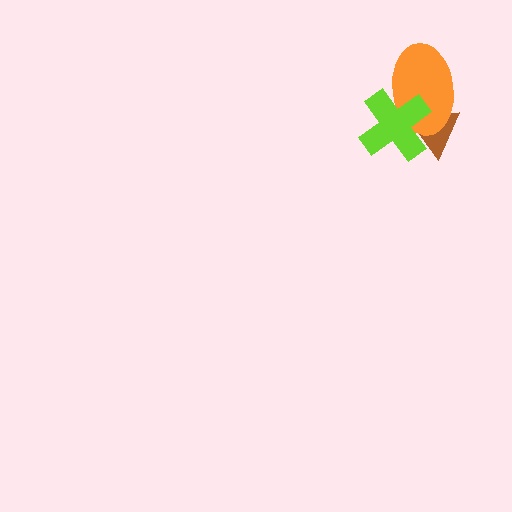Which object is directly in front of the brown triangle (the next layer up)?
The orange ellipse is directly in front of the brown triangle.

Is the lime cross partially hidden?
No, no other shape covers it.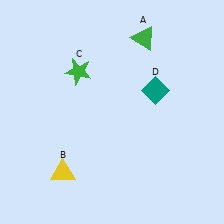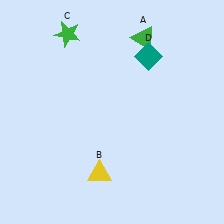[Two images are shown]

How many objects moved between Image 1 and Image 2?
3 objects moved between the two images.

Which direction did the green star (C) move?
The green star (C) moved up.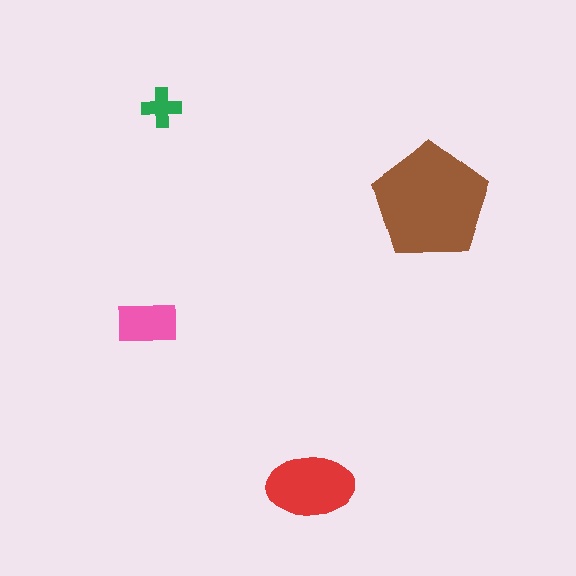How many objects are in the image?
There are 4 objects in the image.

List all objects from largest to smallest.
The brown pentagon, the red ellipse, the pink rectangle, the green cross.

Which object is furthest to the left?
The pink rectangle is leftmost.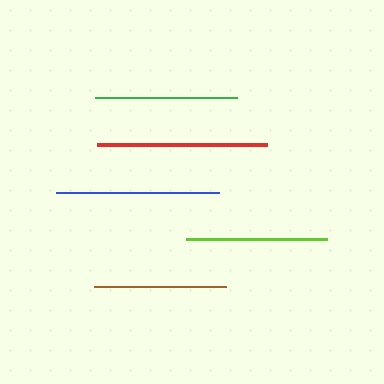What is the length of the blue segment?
The blue segment is approximately 163 pixels long.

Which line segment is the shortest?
The brown line is the shortest at approximately 132 pixels.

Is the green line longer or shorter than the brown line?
The green line is longer than the brown line.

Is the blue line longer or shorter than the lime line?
The blue line is longer than the lime line.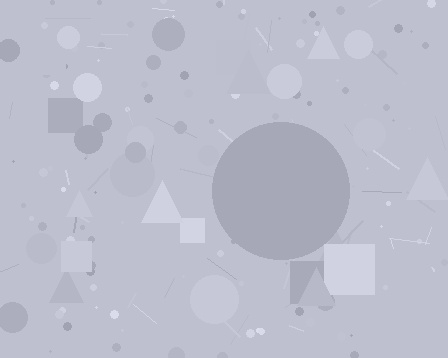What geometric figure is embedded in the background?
A circle is embedded in the background.